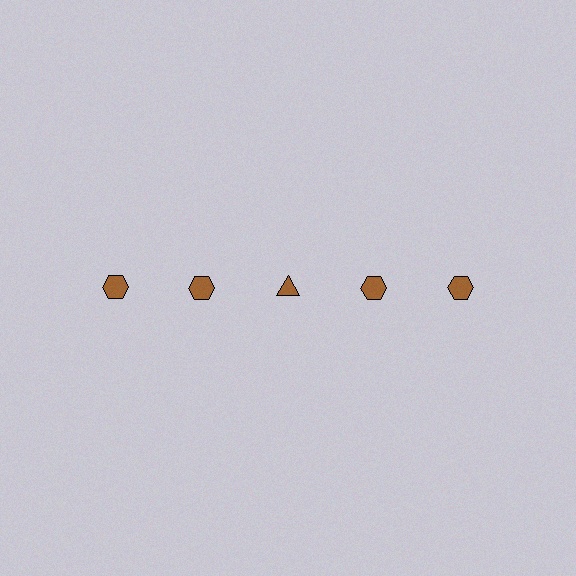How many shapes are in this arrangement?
There are 5 shapes arranged in a grid pattern.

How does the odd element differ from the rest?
It has a different shape: triangle instead of hexagon.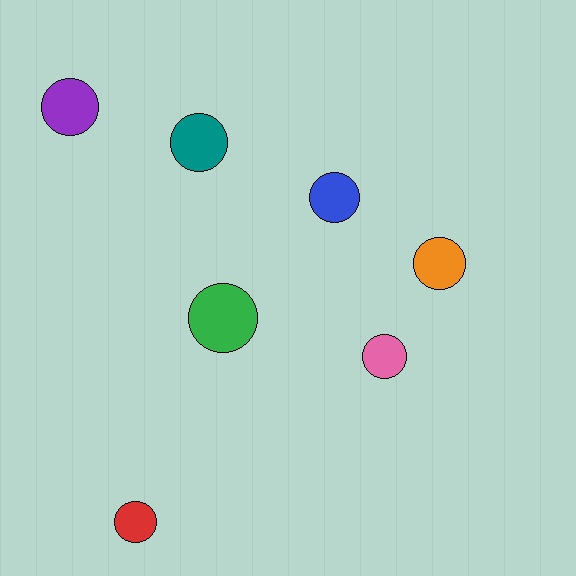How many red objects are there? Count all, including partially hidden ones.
There is 1 red object.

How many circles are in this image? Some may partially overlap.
There are 7 circles.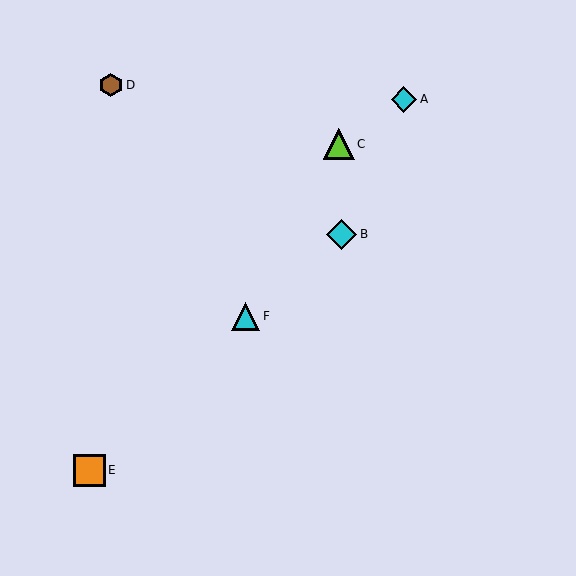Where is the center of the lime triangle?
The center of the lime triangle is at (339, 144).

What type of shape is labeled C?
Shape C is a lime triangle.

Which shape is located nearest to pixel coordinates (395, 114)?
The cyan diamond (labeled A) at (404, 99) is nearest to that location.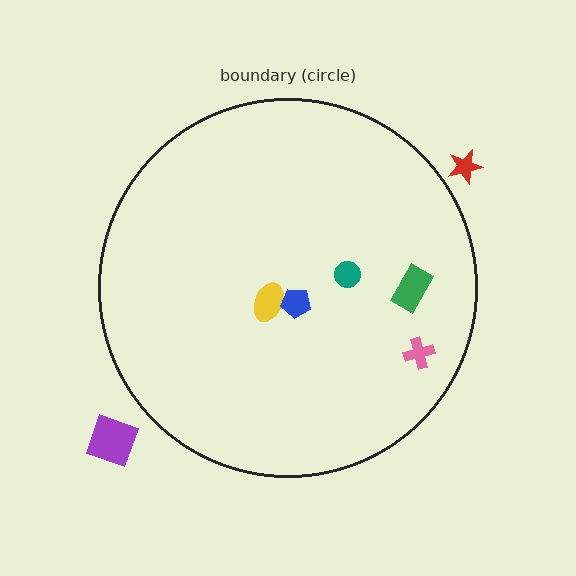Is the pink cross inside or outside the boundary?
Inside.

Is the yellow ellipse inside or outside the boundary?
Inside.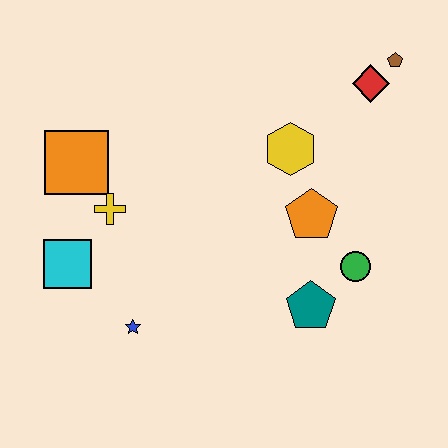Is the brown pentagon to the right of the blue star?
Yes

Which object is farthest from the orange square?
The brown pentagon is farthest from the orange square.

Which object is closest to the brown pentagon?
The red diamond is closest to the brown pentagon.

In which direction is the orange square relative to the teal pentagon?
The orange square is to the left of the teal pentagon.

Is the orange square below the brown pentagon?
Yes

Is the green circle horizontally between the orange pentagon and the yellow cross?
No